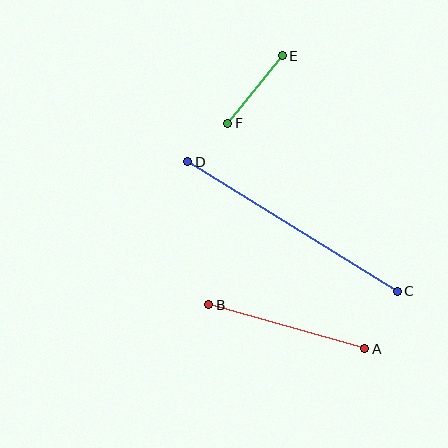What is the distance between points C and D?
The distance is approximately 247 pixels.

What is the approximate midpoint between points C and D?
The midpoint is at approximately (292, 226) pixels.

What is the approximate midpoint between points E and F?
The midpoint is at approximately (255, 89) pixels.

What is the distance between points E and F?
The distance is approximately 87 pixels.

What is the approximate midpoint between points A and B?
The midpoint is at approximately (287, 327) pixels.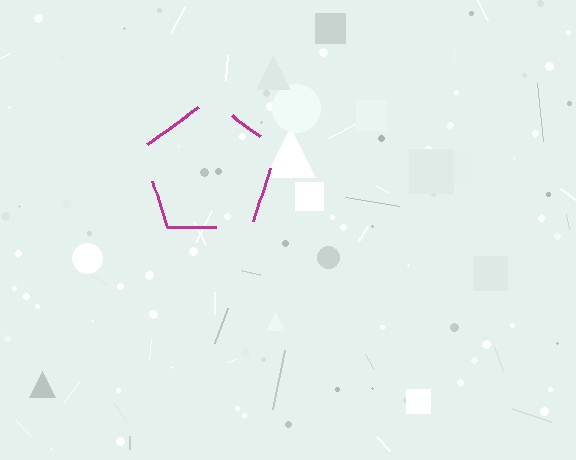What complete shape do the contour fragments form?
The contour fragments form a pentagon.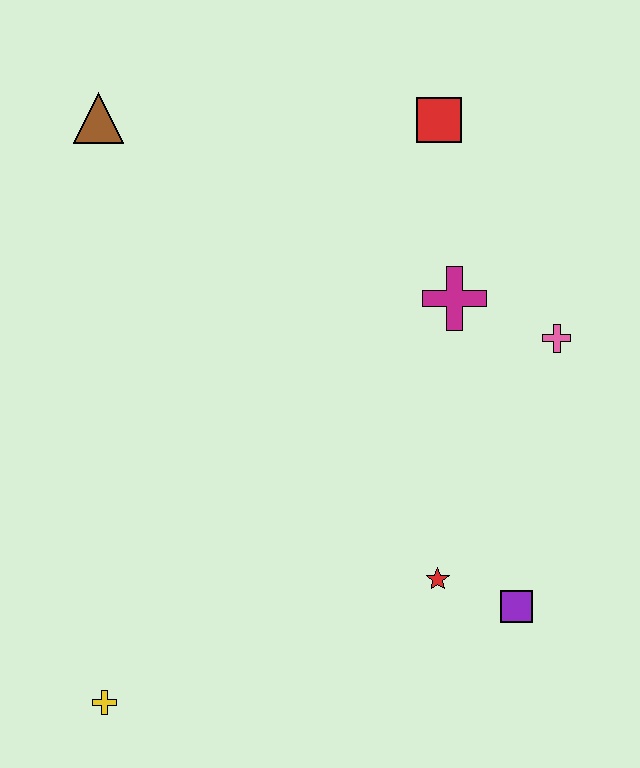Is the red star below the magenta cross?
Yes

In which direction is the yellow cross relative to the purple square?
The yellow cross is to the left of the purple square.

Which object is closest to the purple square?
The red star is closest to the purple square.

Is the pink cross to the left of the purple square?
No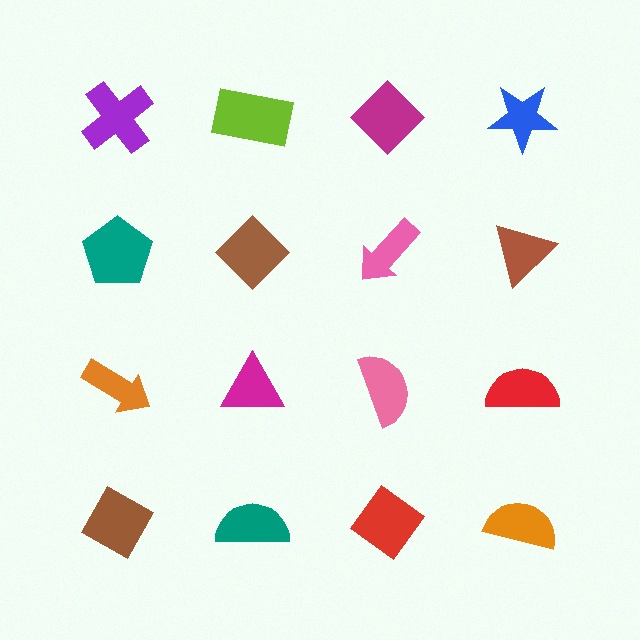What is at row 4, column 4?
An orange semicircle.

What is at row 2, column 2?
A brown diamond.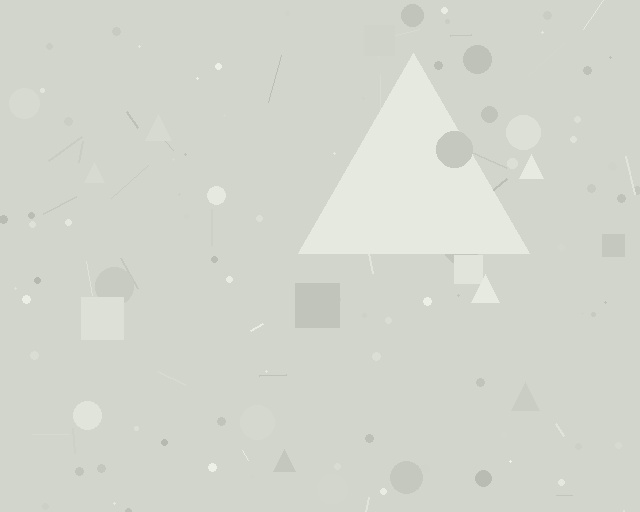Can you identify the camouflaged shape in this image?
The camouflaged shape is a triangle.